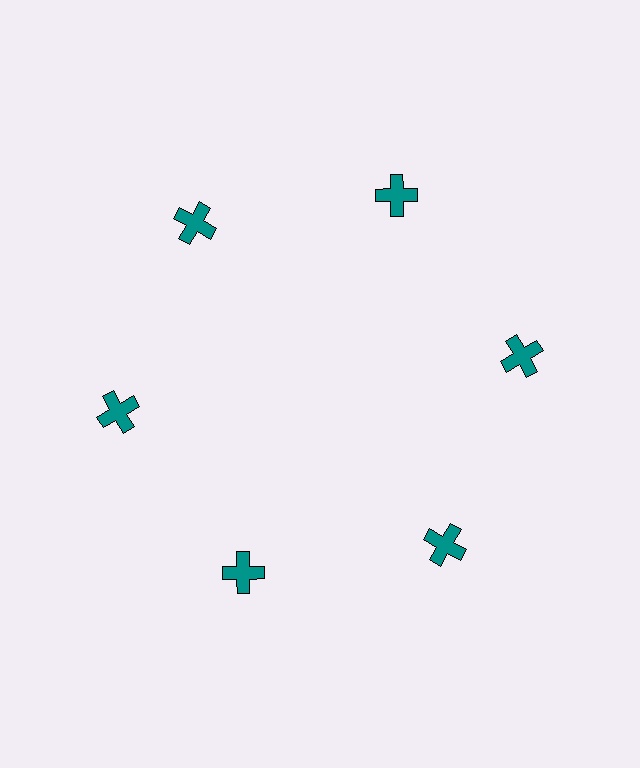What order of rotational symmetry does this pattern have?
This pattern has 6-fold rotational symmetry.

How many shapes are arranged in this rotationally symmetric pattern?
There are 6 shapes, arranged in 6 groups of 1.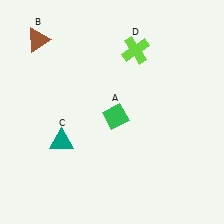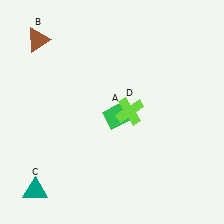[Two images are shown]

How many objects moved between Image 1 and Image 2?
2 objects moved between the two images.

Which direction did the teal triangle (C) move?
The teal triangle (C) moved down.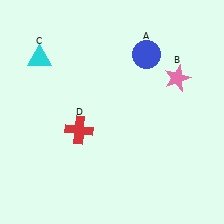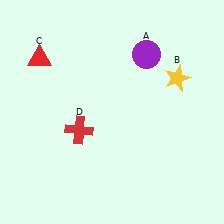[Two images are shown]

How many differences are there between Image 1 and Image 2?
There are 3 differences between the two images.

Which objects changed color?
A changed from blue to purple. B changed from pink to yellow. C changed from cyan to red.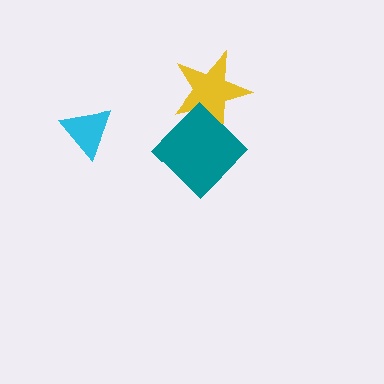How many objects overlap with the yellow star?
1 object overlaps with the yellow star.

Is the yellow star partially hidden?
Yes, it is partially covered by another shape.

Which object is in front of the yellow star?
The teal diamond is in front of the yellow star.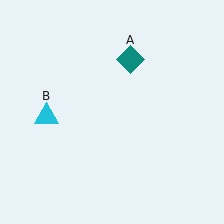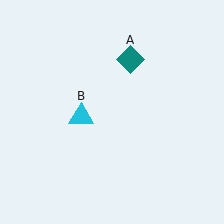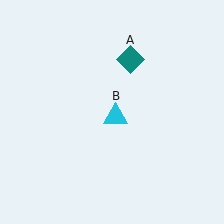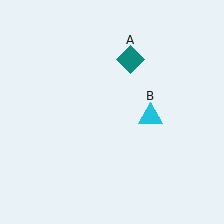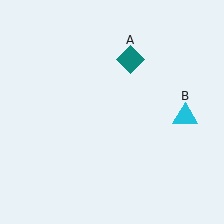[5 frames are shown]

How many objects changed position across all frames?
1 object changed position: cyan triangle (object B).